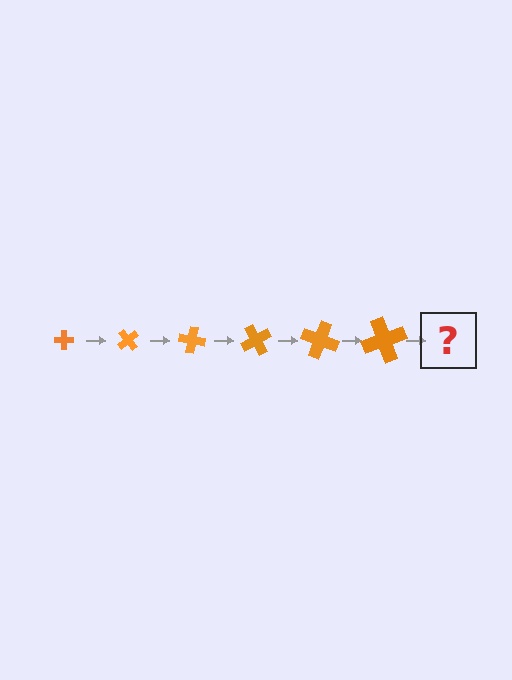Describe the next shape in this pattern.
It should be a cross, larger than the previous one and rotated 300 degrees from the start.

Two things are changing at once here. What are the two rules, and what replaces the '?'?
The two rules are that the cross grows larger each step and it rotates 50 degrees each step. The '?' should be a cross, larger than the previous one and rotated 300 degrees from the start.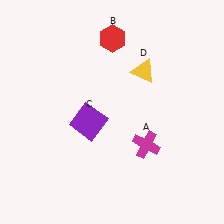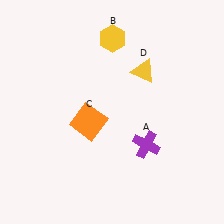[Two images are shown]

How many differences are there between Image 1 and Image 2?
There are 3 differences between the two images.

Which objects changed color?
A changed from magenta to purple. B changed from red to yellow. C changed from purple to orange.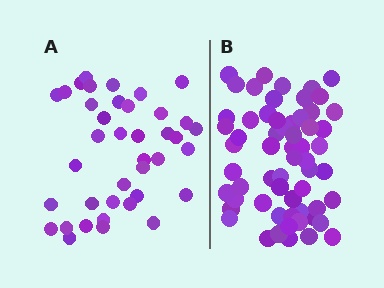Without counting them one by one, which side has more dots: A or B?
Region B (the right region) has more dots.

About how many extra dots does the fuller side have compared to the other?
Region B has approximately 20 more dots than region A.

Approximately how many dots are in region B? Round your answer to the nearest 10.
About 60 dots.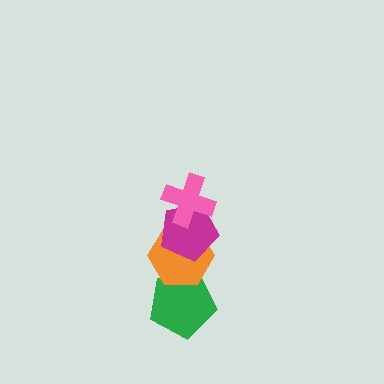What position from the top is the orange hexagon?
The orange hexagon is 3rd from the top.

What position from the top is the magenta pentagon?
The magenta pentagon is 2nd from the top.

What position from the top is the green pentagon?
The green pentagon is 4th from the top.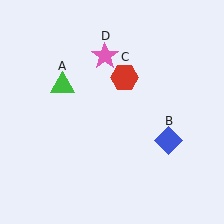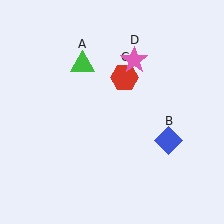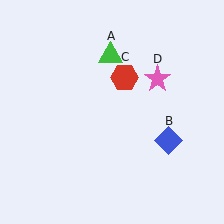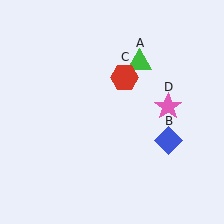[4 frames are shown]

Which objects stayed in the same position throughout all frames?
Blue diamond (object B) and red hexagon (object C) remained stationary.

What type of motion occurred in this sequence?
The green triangle (object A), pink star (object D) rotated clockwise around the center of the scene.